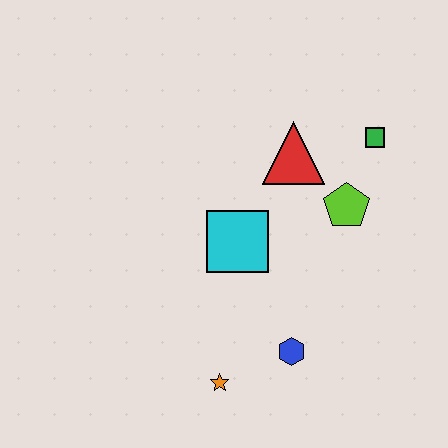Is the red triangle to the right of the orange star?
Yes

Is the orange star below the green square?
Yes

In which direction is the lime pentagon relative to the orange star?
The lime pentagon is above the orange star.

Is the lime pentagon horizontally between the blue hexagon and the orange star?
No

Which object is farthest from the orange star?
The green square is farthest from the orange star.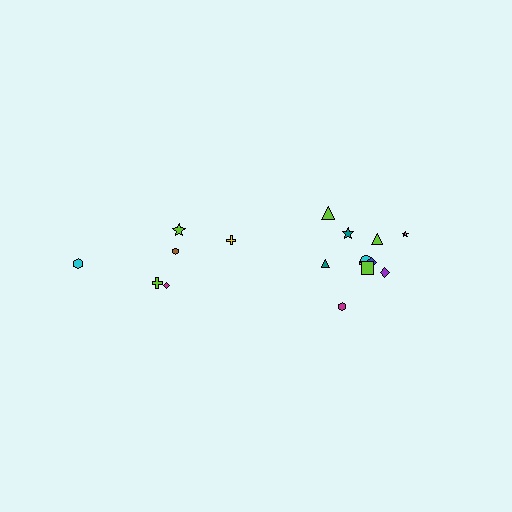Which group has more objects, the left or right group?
The right group.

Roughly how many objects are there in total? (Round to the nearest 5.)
Roughly 20 objects in total.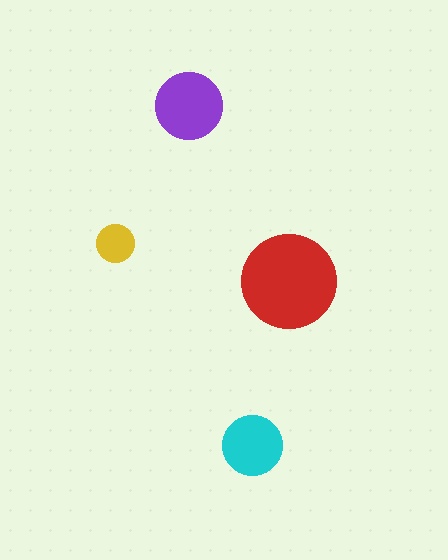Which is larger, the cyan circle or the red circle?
The red one.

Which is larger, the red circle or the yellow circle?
The red one.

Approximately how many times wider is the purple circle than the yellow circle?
About 1.5 times wider.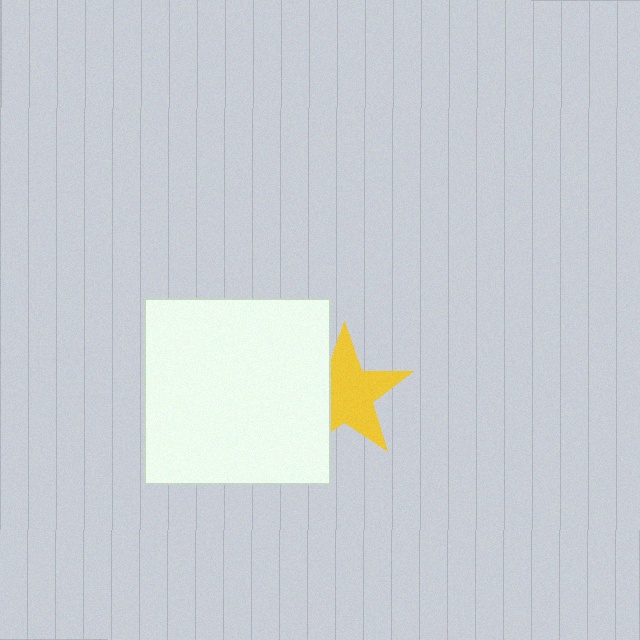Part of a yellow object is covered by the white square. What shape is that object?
It is a star.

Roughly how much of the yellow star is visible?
Most of it is visible (roughly 69%).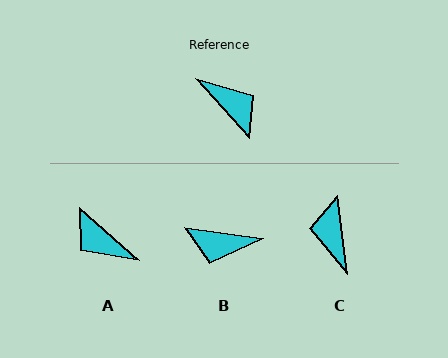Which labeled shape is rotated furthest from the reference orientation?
A, about 174 degrees away.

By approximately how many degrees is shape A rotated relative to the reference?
Approximately 174 degrees clockwise.